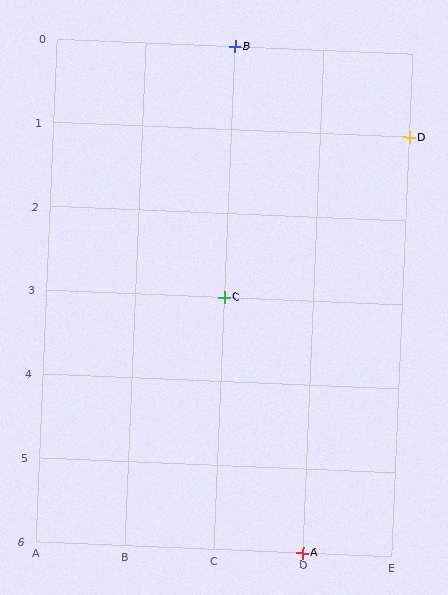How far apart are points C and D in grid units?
Points C and D are 2 columns and 2 rows apart (about 2.8 grid units diagonally).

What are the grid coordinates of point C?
Point C is at grid coordinates (C, 3).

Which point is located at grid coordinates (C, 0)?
Point B is at (C, 0).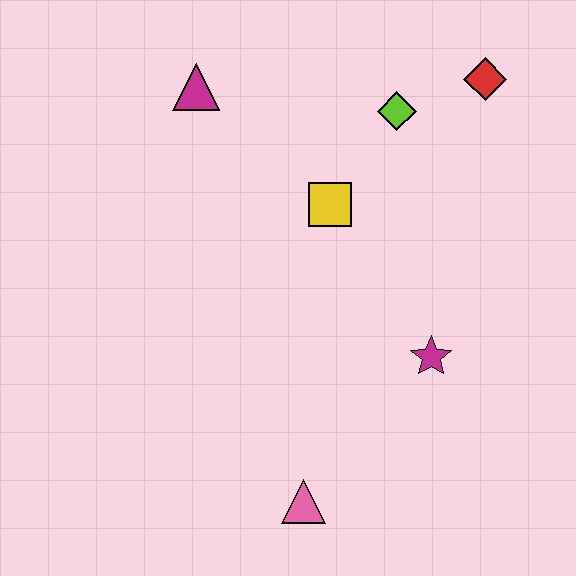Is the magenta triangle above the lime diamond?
Yes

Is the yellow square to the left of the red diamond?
Yes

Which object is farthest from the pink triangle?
The red diamond is farthest from the pink triangle.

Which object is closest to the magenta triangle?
The yellow square is closest to the magenta triangle.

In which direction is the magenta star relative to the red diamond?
The magenta star is below the red diamond.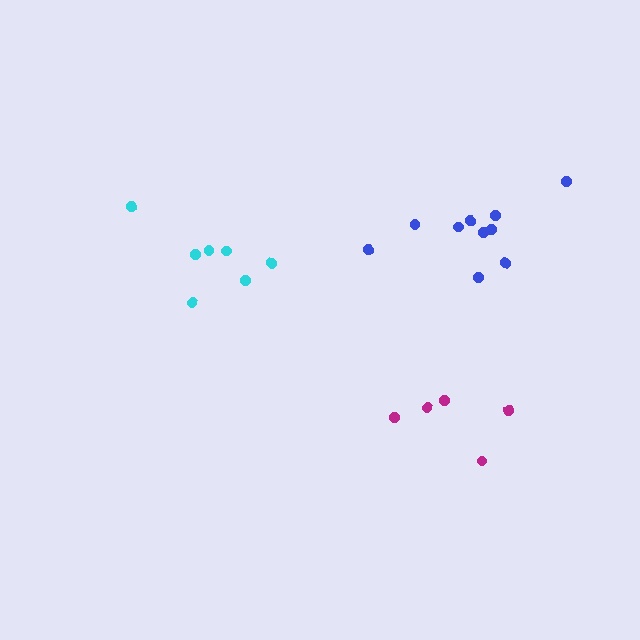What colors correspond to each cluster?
The clusters are colored: cyan, blue, magenta.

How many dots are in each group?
Group 1: 7 dots, Group 2: 10 dots, Group 3: 5 dots (22 total).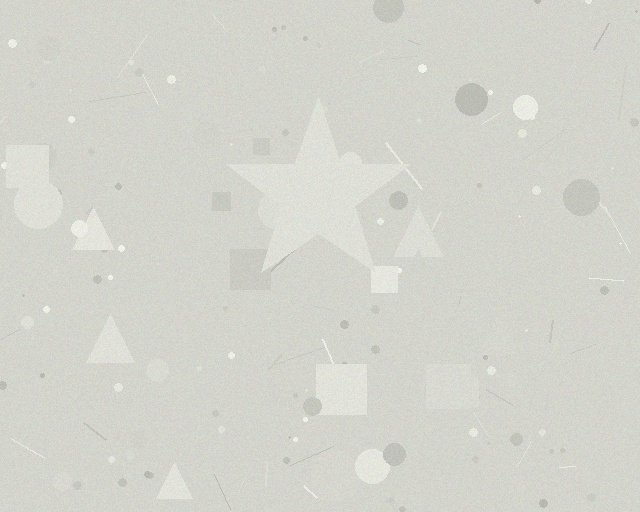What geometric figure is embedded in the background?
A star is embedded in the background.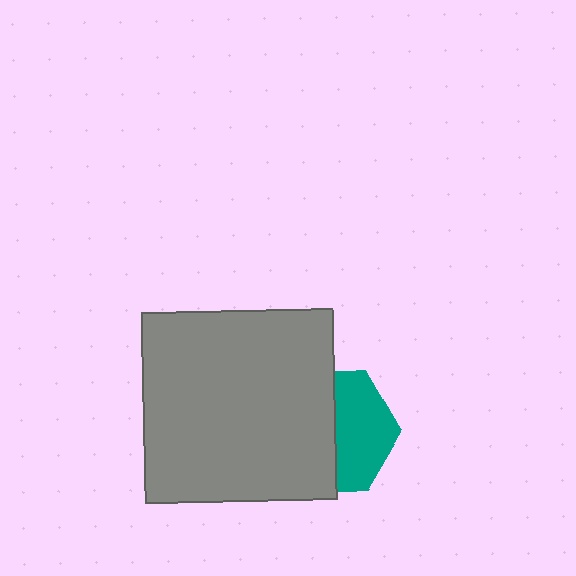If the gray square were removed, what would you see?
You would see the complete teal hexagon.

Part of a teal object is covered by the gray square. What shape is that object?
It is a hexagon.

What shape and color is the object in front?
The object in front is a gray square.